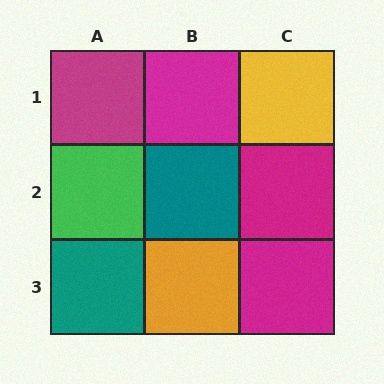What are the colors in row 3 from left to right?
Teal, orange, magenta.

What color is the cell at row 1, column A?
Magenta.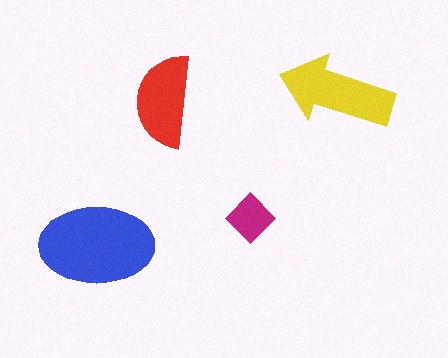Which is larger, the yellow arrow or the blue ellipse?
The blue ellipse.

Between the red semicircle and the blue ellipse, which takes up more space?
The blue ellipse.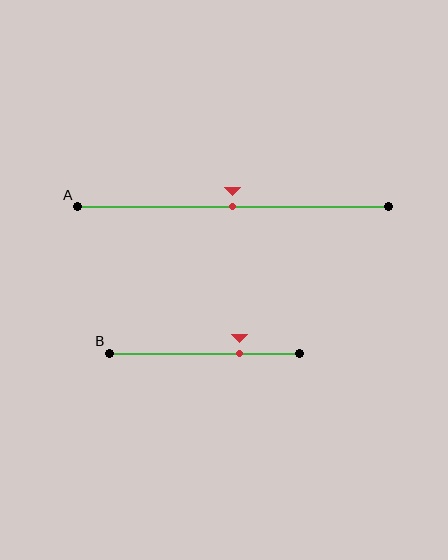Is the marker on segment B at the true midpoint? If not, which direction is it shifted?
No, the marker on segment B is shifted to the right by about 19% of the segment length.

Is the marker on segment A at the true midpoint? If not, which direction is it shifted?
Yes, the marker on segment A is at the true midpoint.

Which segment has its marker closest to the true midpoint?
Segment A has its marker closest to the true midpoint.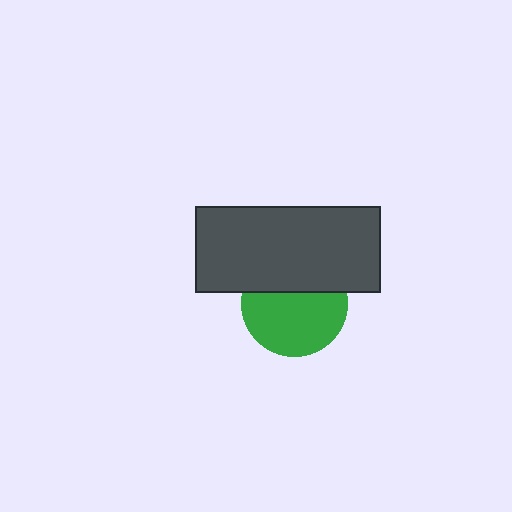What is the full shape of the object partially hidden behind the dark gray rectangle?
The partially hidden object is a green circle.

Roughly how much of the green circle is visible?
About half of it is visible (roughly 62%).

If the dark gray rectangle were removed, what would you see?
You would see the complete green circle.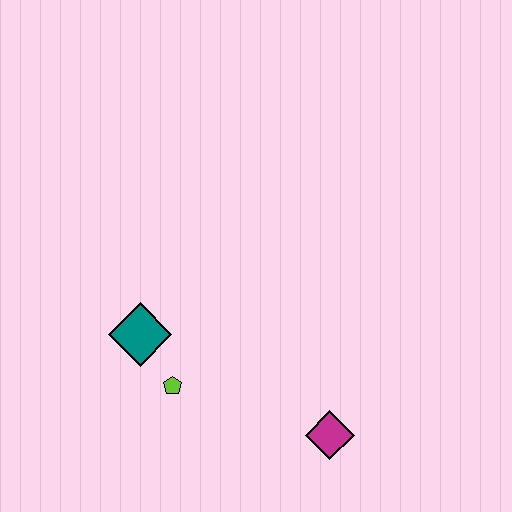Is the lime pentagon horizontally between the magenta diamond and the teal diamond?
Yes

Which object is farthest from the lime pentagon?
The magenta diamond is farthest from the lime pentagon.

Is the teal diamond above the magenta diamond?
Yes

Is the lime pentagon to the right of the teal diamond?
Yes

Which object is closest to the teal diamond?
The lime pentagon is closest to the teal diamond.